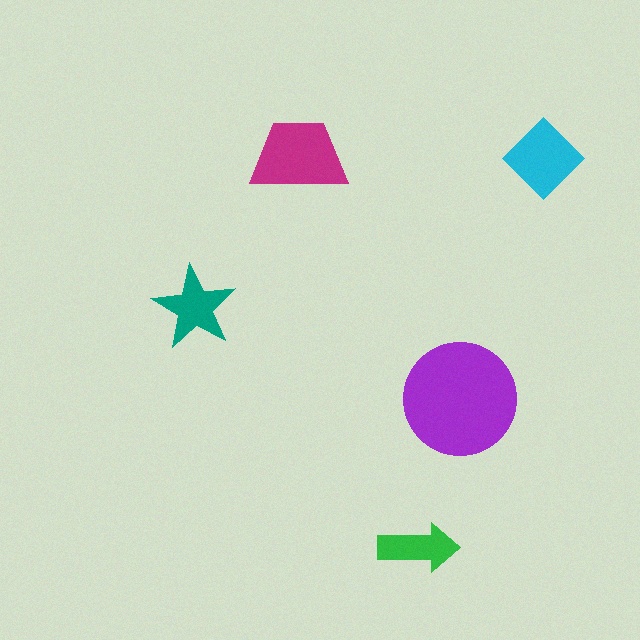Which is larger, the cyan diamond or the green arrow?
The cyan diamond.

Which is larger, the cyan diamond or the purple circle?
The purple circle.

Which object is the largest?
The purple circle.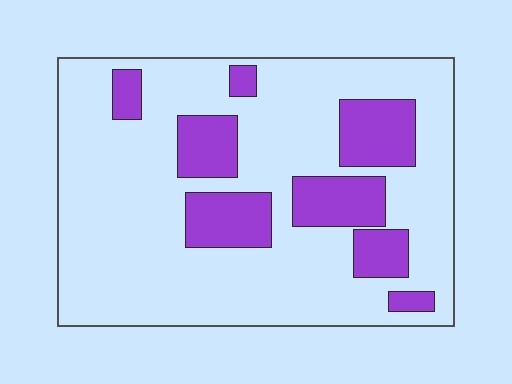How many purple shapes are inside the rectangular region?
8.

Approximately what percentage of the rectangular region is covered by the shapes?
Approximately 25%.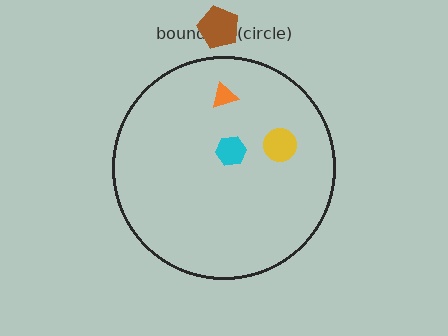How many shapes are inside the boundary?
3 inside, 1 outside.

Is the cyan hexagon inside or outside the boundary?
Inside.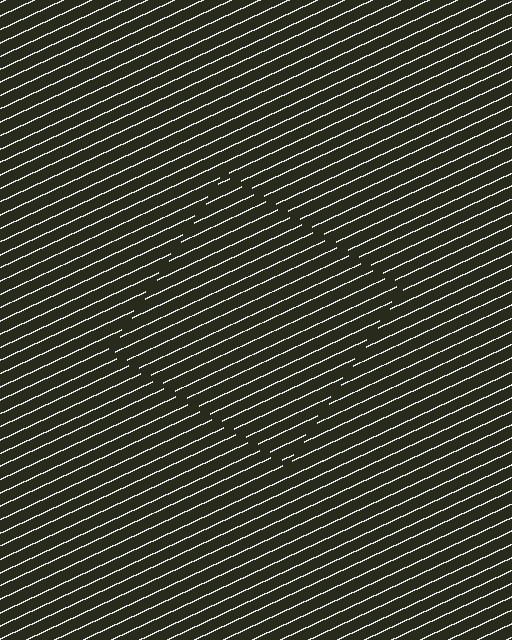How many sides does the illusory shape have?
4 sides — the line-ends trace a square.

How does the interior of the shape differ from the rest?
The interior of the shape contains the same grating, shifted by half a period — the contour is defined by the phase discontinuity where line-ends from the inner and outer gratings abut.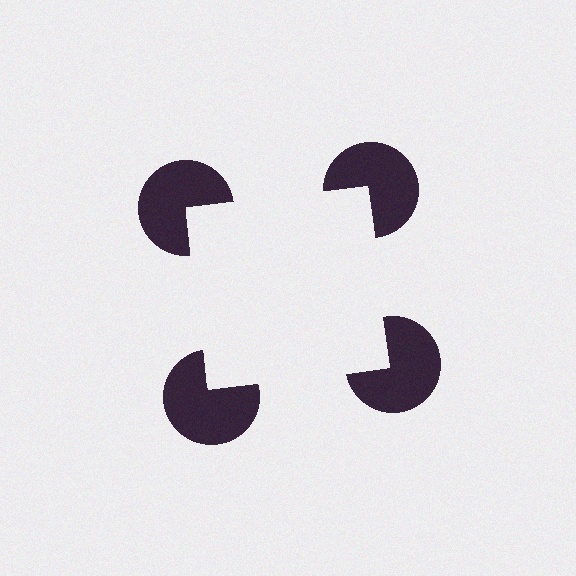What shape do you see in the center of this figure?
An illusory square — its edges are inferred from the aligned wedge cuts in the pac-man discs, not physically drawn.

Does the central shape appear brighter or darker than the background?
It typically appears slightly brighter than the background, even though no actual brightness change is drawn.